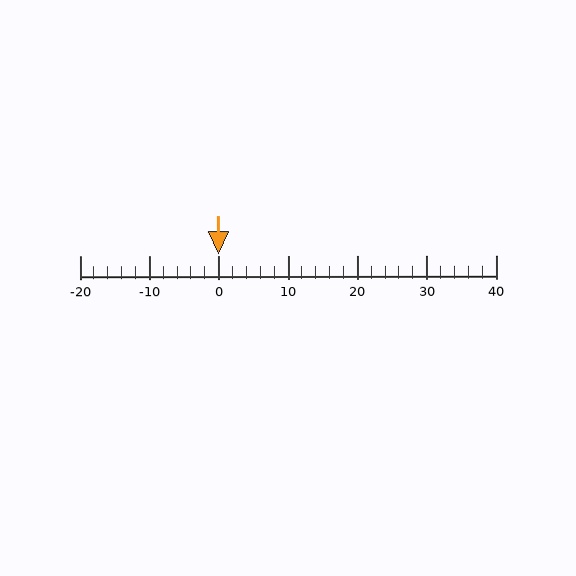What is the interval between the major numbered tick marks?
The major tick marks are spaced 10 units apart.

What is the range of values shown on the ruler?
The ruler shows values from -20 to 40.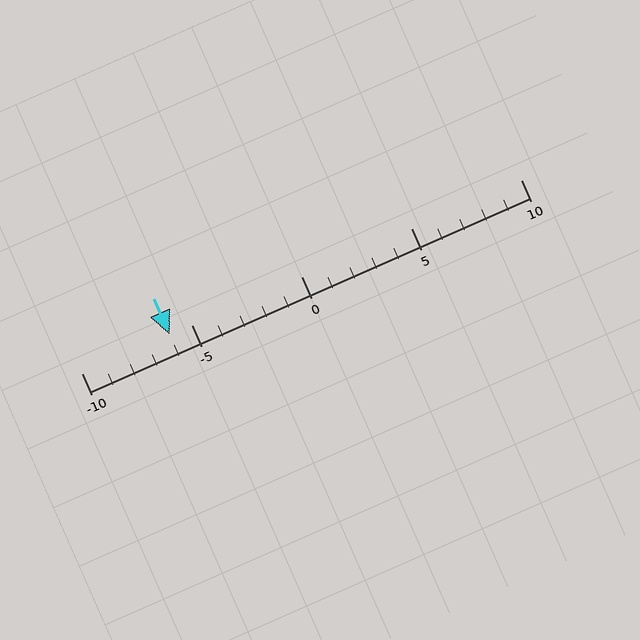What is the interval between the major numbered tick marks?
The major tick marks are spaced 5 units apart.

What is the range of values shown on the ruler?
The ruler shows values from -10 to 10.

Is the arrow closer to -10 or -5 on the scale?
The arrow is closer to -5.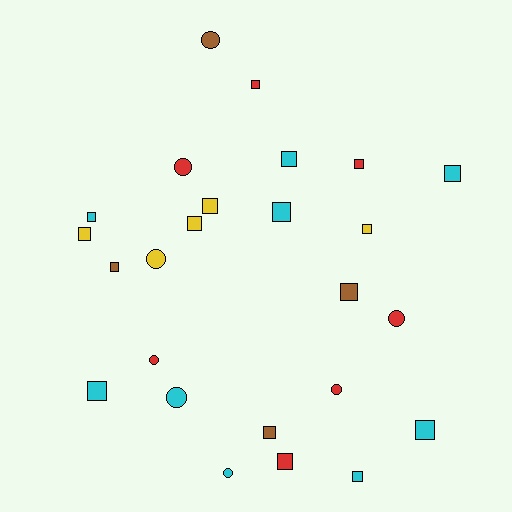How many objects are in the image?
There are 25 objects.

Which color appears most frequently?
Cyan, with 9 objects.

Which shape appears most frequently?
Square, with 17 objects.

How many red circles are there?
There are 4 red circles.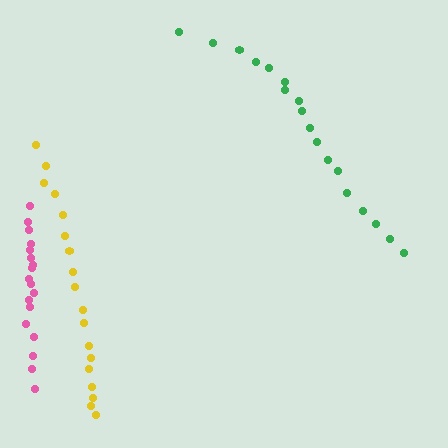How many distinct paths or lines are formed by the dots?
There are 3 distinct paths.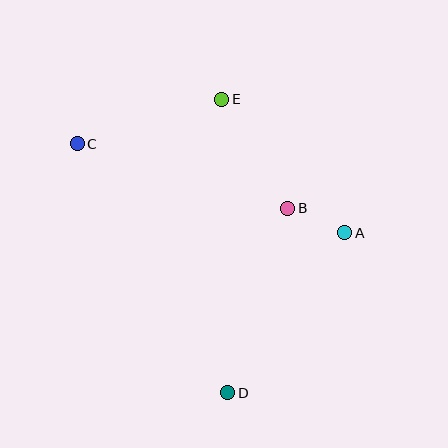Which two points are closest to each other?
Points A and B are closest to each other.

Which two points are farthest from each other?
Points D and E are farthest from each other.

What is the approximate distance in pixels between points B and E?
The distance between B and E is approximately 127 pixels.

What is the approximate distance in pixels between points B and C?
The distance between B and C is approximately 220 pixels.